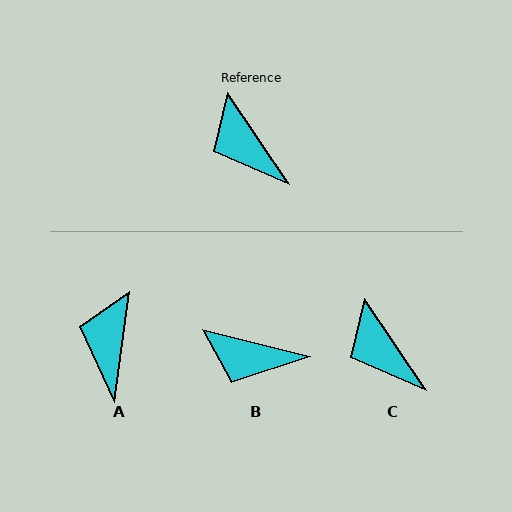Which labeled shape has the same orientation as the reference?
C.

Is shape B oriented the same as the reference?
No, it is off by about 42 degrees.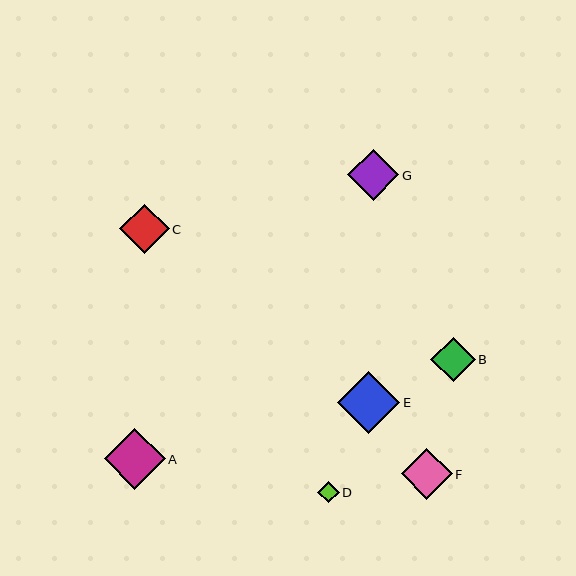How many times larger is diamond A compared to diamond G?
Diamond A is approximately 1.2 times the size of diamond G.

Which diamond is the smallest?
Diamond D is the smallest with a size of approximately 21 pixels.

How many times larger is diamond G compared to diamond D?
Diamond G is approximately 2.4 times the size of diamond D.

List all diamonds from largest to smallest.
From largest to smallest: E, A, F, G, C, B, D.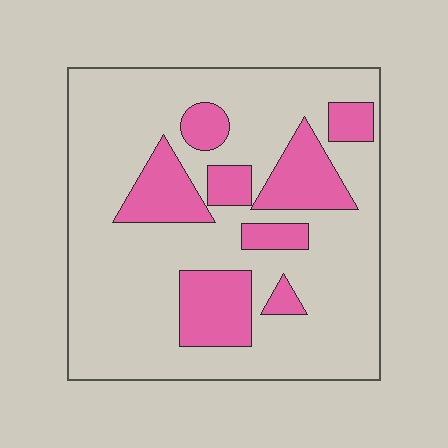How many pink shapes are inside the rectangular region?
8.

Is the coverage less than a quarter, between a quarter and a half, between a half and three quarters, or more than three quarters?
Less than a quarter.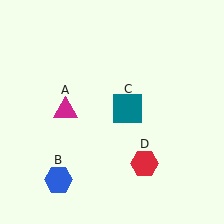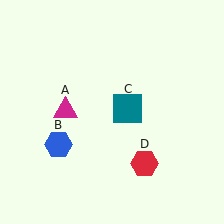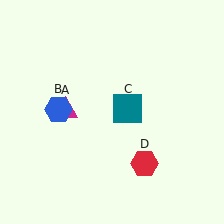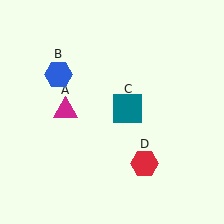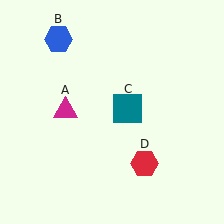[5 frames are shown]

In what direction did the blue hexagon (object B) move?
The blue hexagon (object B) moved up.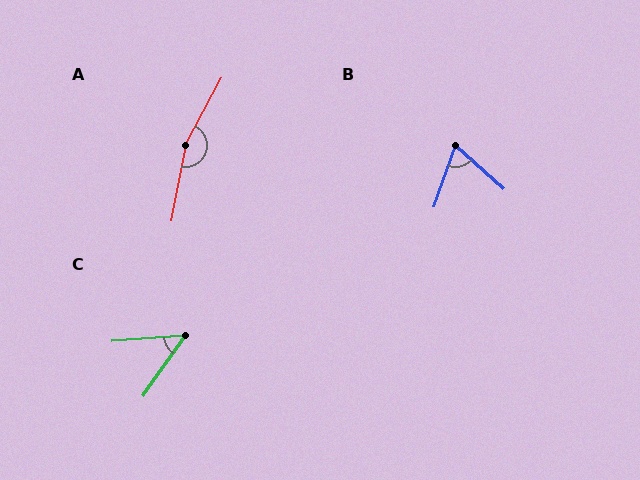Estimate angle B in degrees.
Approximately 68 degrees.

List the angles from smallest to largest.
C (51°), B (68°), A (162°).